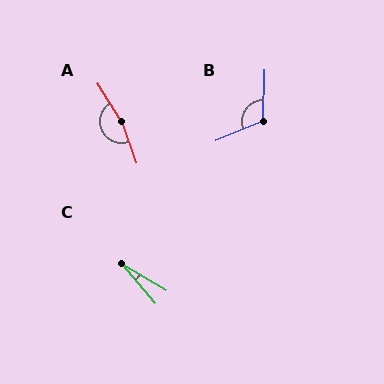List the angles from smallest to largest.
C (19°), B (114°), A (167°).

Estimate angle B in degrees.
Approximately 114 degrees.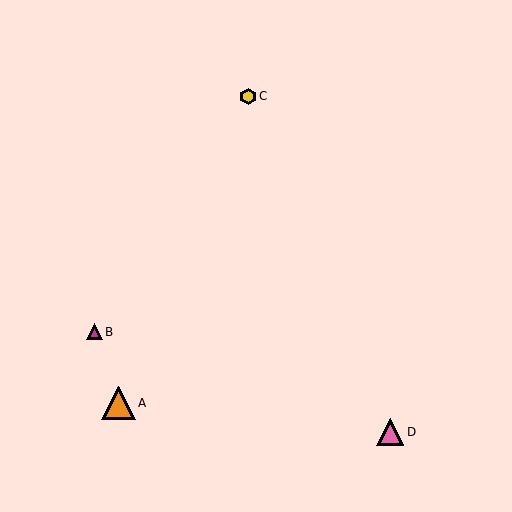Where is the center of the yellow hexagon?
The center of the yellow hexagon is at (248, 96).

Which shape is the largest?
The orange triangle (labeled A) is the largest.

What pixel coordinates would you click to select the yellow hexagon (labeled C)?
Click at (248, 96) to select the yellow hexagon C.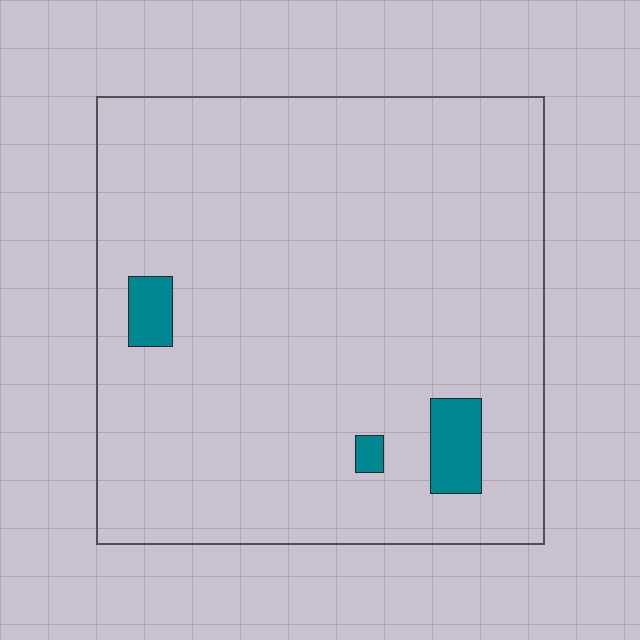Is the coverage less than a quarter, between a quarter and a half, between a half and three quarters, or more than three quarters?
Less than a quarter.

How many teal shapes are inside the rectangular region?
3.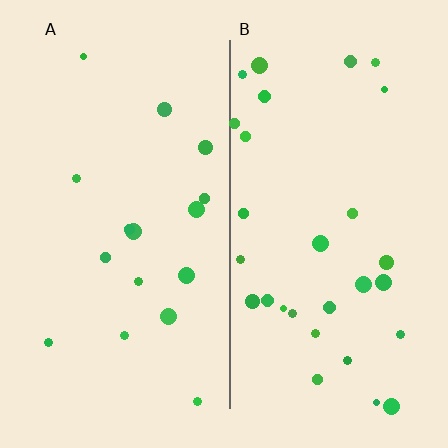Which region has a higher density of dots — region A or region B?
B (the right).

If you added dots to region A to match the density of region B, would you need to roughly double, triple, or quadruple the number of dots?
Approximately double.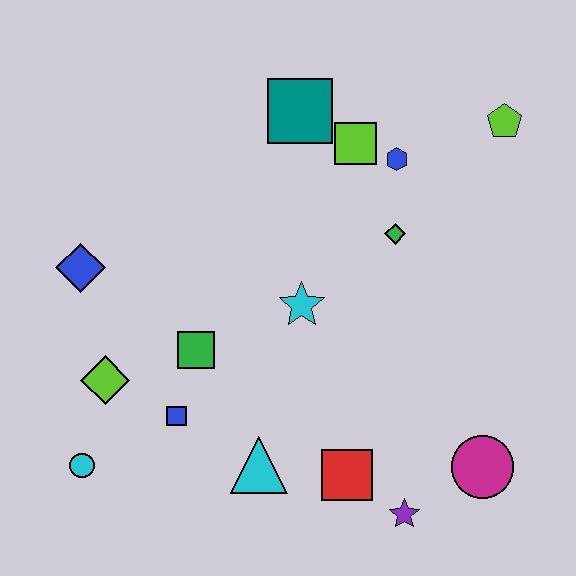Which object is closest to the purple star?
The red square is closest to the purple star.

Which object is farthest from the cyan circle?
The lime pentagon is farthest from the cyan circle.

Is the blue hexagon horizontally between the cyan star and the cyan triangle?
No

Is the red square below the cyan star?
Yes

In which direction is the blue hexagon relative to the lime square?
The blue hexagon is to the right of the lime square.